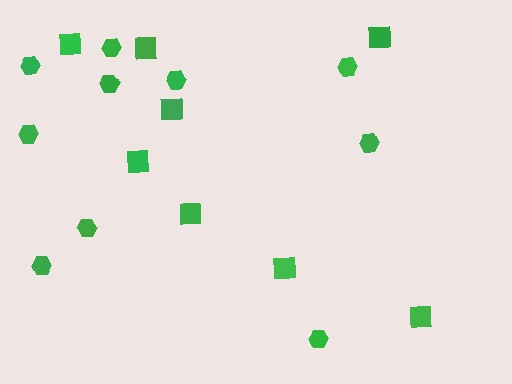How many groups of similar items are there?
There are 2 groups: one group of hexagons (10) and one group of squares (8).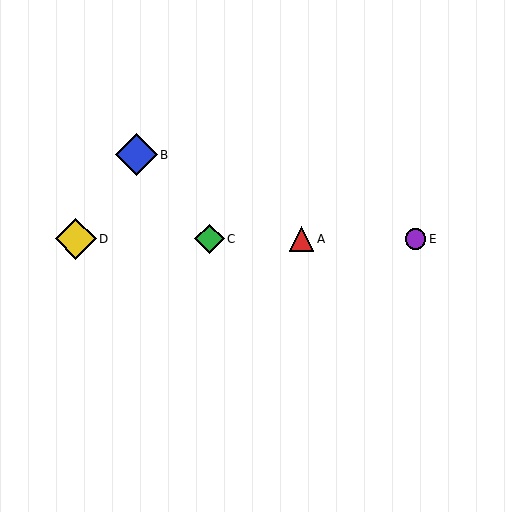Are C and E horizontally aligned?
Yes, both are at y≈239.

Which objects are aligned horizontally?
Objects A, C, D, E are aligned horizontally.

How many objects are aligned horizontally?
4 objects (A, C, D, E) are aligned horizontally.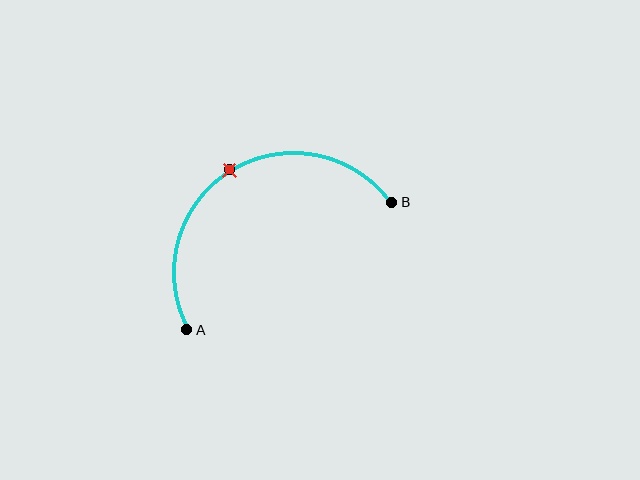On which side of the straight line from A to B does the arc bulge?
The arc bulges above the straight line connecting A and B.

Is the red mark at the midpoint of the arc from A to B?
Yes. The red mark lies on the arc at equal arc-length from both A and B — it is the arc midpoint.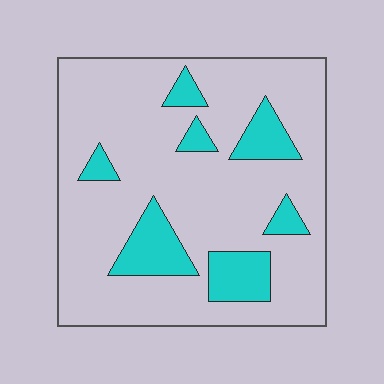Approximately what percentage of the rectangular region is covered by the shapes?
Approximately 20%.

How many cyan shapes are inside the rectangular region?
7.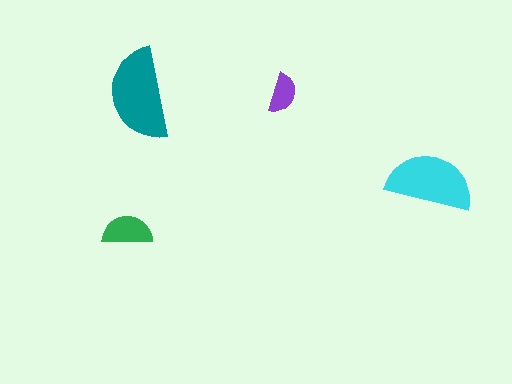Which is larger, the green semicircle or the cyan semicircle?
The cyan one.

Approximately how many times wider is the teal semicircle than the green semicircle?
About 2 times wider.